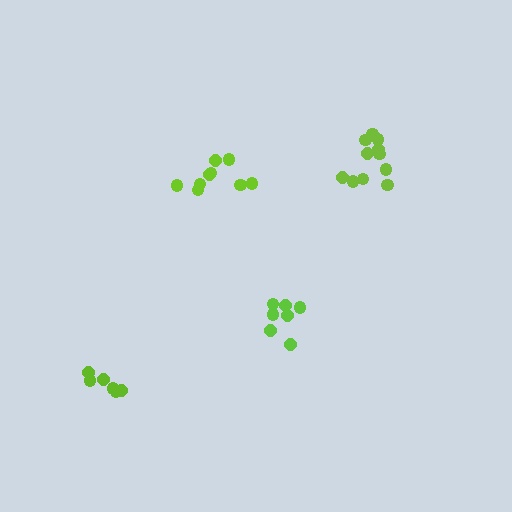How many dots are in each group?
Group 1: 9 dots, Group 2: 11 dots, Group 3: 7 dots, Group 4: 6 dots (33 total).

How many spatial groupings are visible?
There are 4 spatial groupings.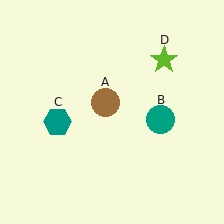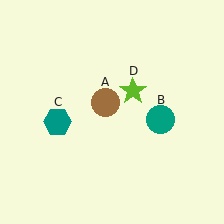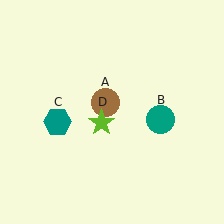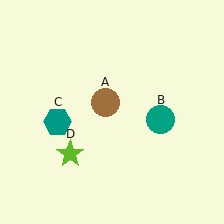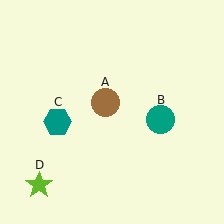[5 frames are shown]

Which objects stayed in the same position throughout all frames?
Brown circle (object A) and teal circle (object B) and teal hexagon (object C) remained stationary.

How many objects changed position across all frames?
1 object changed position: lime star (object D).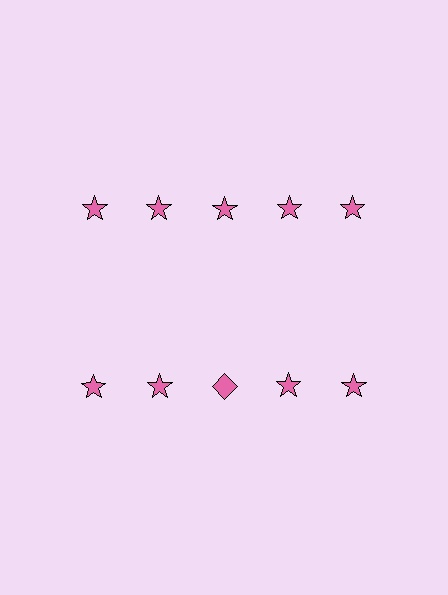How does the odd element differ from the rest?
It has a different shape: diamond instead of star.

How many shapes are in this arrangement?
There are 10 shapes arranged in a grid pattern.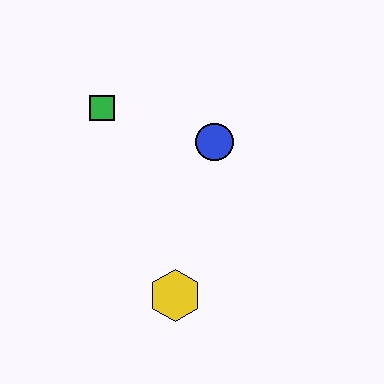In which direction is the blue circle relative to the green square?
The blue circle is to the right of the green square.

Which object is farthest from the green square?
The yellow hexagon is farthest from the green square.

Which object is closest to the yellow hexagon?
The blue circle is closest to the yellow hexagon.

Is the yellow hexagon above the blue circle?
No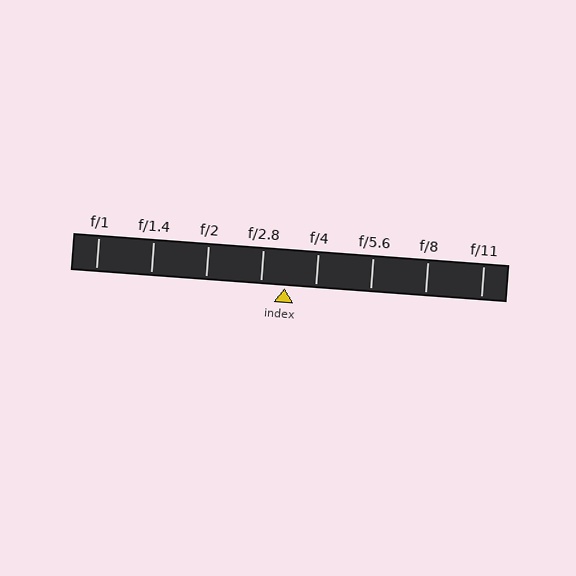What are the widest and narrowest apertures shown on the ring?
The widest aperture shown is f/1 and the narrowest is f/11.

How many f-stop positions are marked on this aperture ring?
There are 8 f-stop positions marked.